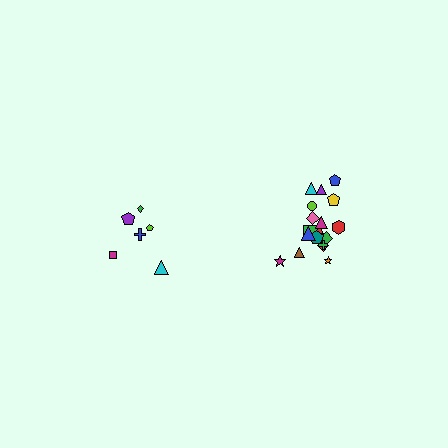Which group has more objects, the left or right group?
The right group.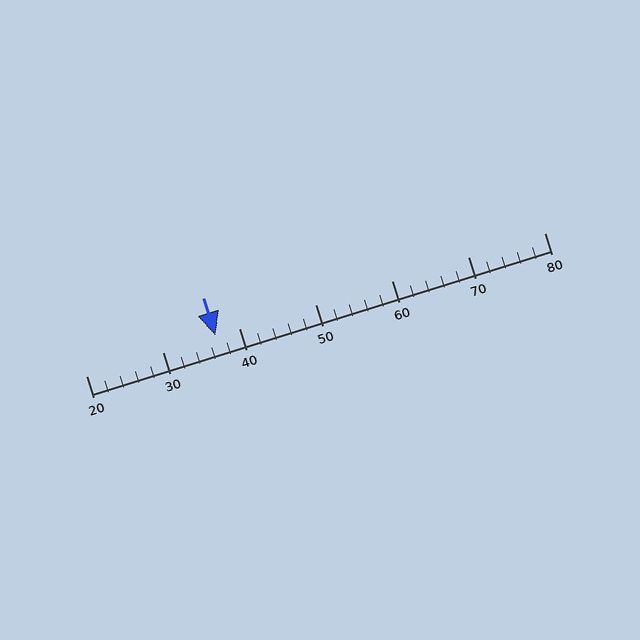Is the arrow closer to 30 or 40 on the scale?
The arrow is closer to 40.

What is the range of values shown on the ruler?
The ruler shows values from 20 to 80.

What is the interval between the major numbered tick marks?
The major tick marks are spaced 10 units apart.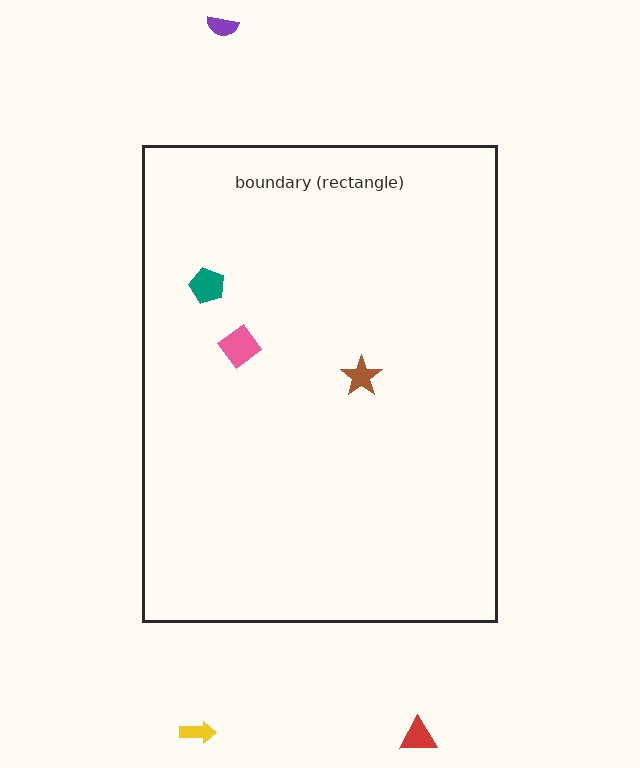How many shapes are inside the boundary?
3 inside, 3 outside.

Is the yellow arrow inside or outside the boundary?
Outside.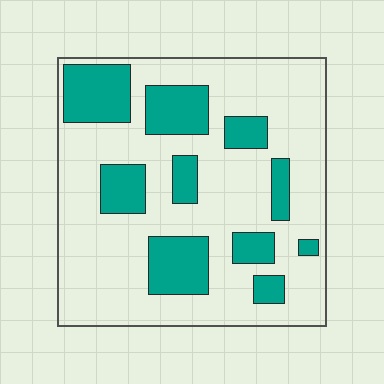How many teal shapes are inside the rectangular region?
10.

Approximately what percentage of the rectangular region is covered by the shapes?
Approximately 25%.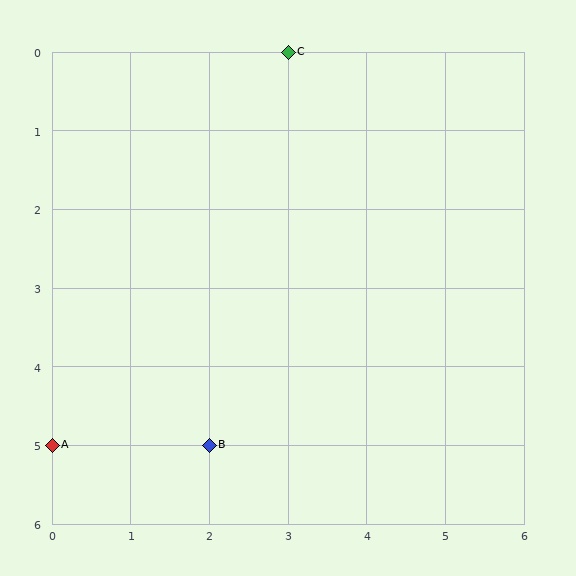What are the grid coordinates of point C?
Point C is at grid coordinates (3, 0).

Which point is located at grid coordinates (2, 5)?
Point B is at (2, 5).